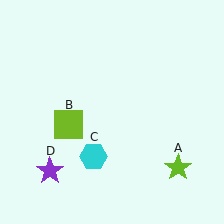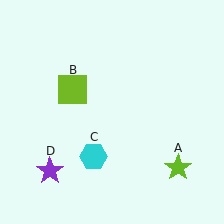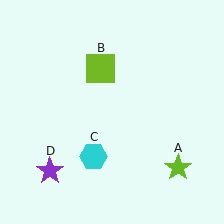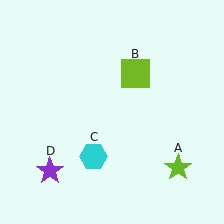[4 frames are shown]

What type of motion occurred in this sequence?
The lime square (object B) rotated clockwise around the center of the scene.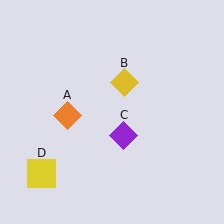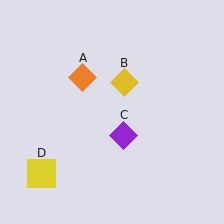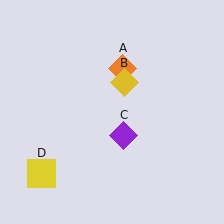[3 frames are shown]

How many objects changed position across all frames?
1 object changed position: orange diamond (object A).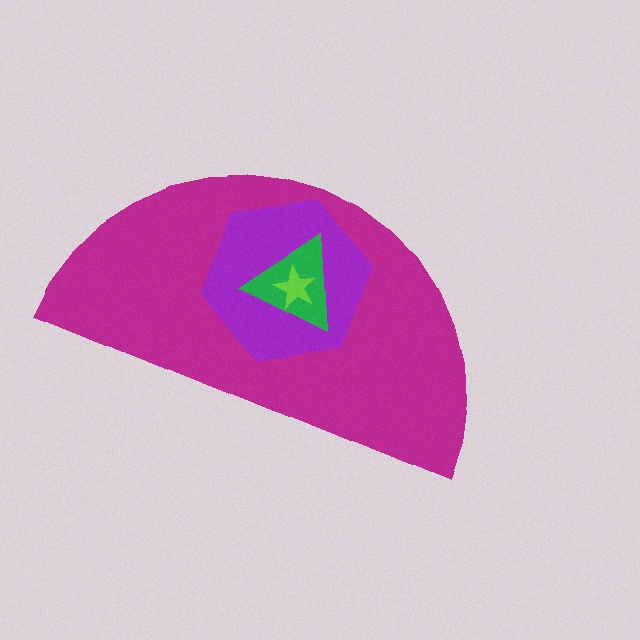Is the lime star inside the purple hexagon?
Yes.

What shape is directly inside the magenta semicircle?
The purple hexagon.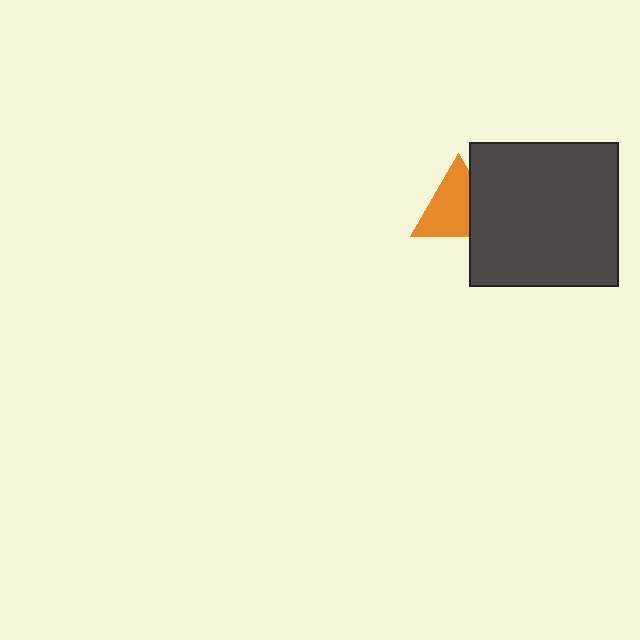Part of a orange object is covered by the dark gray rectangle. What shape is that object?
It is a triangle.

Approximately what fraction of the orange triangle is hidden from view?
Roughly 31% of the orange triangle is hidden behind the dark gray rectangle.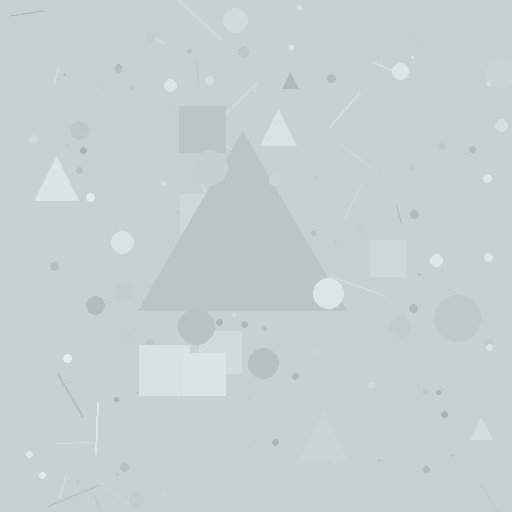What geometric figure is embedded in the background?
A triangle is embedded in the background.